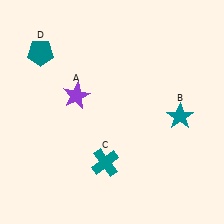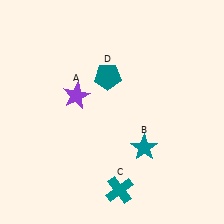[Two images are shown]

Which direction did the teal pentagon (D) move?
The teal pentagon (D) moved right.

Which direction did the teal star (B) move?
The teal star (B) moved left.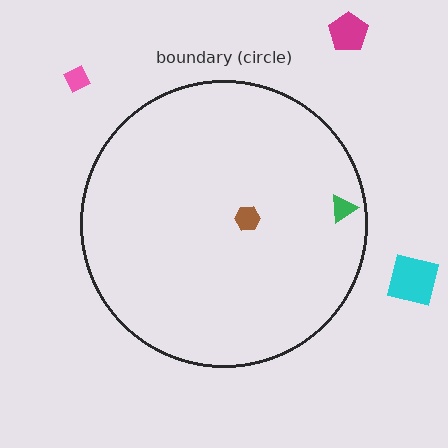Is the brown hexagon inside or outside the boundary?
Inside.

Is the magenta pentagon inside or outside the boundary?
Outside.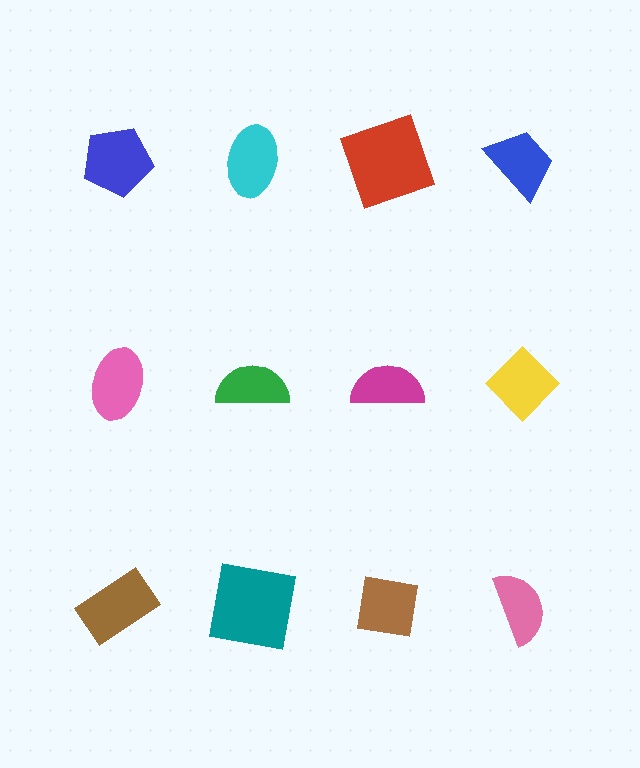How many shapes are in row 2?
4 shapes.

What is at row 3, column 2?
A teal square.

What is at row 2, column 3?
A magenta semicircle.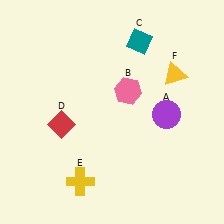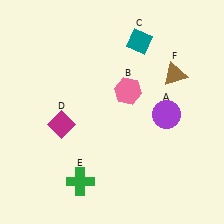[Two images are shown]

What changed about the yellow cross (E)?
In Image 1, E is yellow. In Image 2, it changed to green.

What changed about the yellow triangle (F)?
In Image 1, F is yellow. In Image 2, it changed to brown.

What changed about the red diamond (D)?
In Image 1, D is red. In Image 2, it changed to magenta.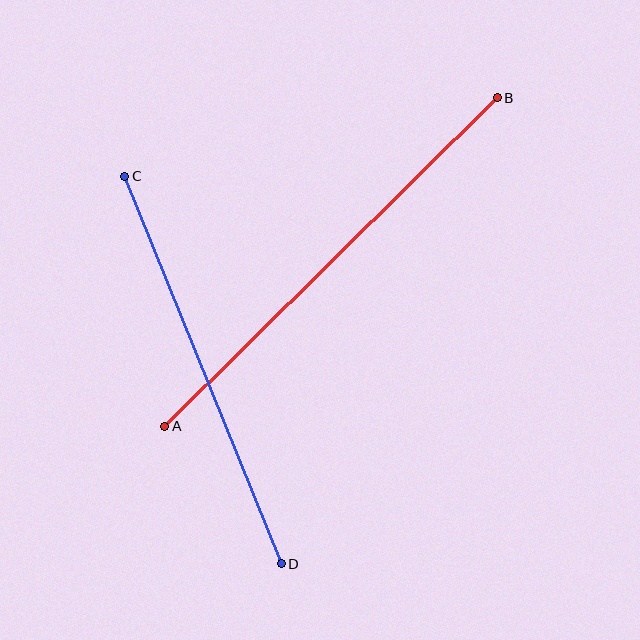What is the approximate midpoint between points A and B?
The midpoint is at approximately (331, 262) pixels.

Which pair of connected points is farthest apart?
Points A and B are farthest apart.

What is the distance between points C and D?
The distance is approximately 418 pixels.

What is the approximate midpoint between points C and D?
The midpoint is at approximately (203, 370) pixels.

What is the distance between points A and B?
The distance is approximately 468 pixels.